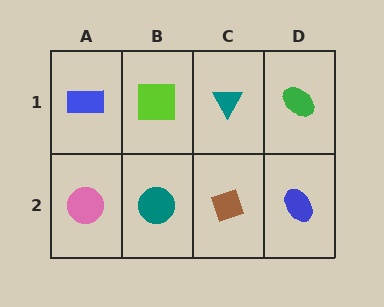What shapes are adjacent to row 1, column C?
A brown diamond (row 2, column C), a lime square (row 1, column B), a green ellipse (row 1, column D).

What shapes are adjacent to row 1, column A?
A pink circle (row 2, column A), a lime square (row 1, column B).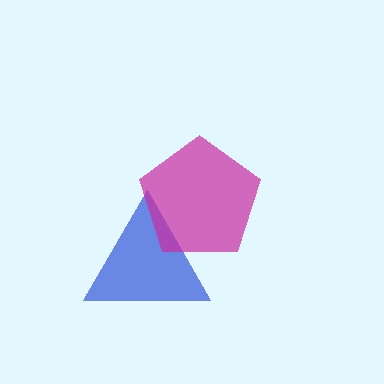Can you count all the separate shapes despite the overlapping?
Yes, there are 2 separate shapes.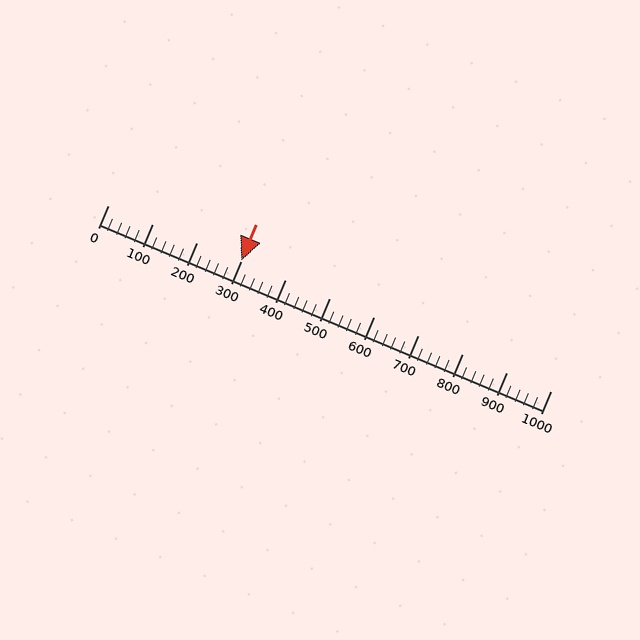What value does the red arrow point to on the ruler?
The red arrow points to approximately 300.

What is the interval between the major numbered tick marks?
The major tick marks are spaced 100 units apart.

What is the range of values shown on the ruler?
The ruler shows values from 0 to 1000.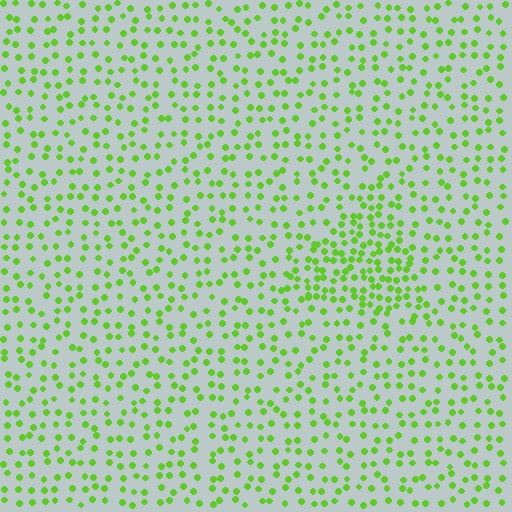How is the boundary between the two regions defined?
The boundary is defined by a change in element density (approximately 1.9x ratio). All elements are the same color, size, and shape.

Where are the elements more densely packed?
The elements are more densely packed inside the triangle boundary.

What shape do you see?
I see a triangle.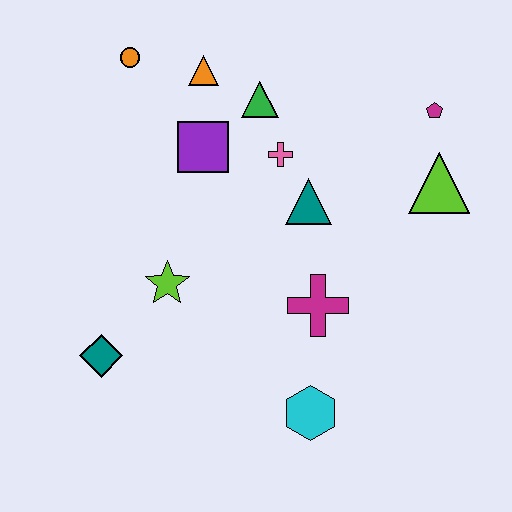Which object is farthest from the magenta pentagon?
The teal diamond is farthest from the magenta pentagon.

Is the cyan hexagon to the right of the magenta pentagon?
No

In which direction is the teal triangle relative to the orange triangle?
The teal triangle is below the orange triangle.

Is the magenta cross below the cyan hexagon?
No